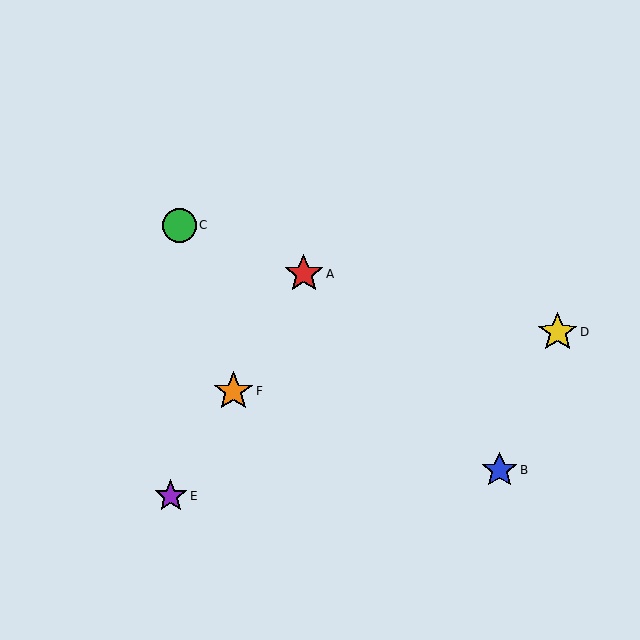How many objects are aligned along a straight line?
3 objects (A, E, F) are aligned along a straight line.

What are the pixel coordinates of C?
Object C is at (179, 225).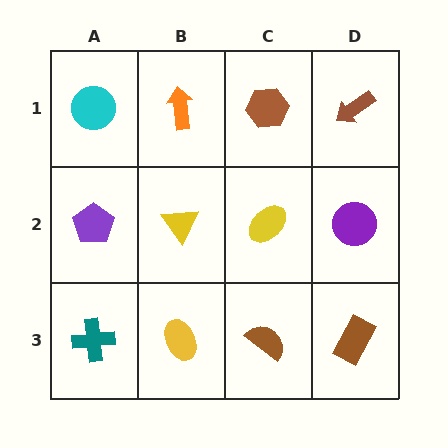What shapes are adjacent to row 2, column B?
An orange arrow (row 1, column B), a yellow ellipse (row 3, column B), a purple pentagon (row 2, column A), a yellow ellipse (row 2, column C).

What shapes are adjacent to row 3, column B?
A yellow triangle (row 2, column B), a teal cross (row 3, column A), a brown semicircle (row 3, column C).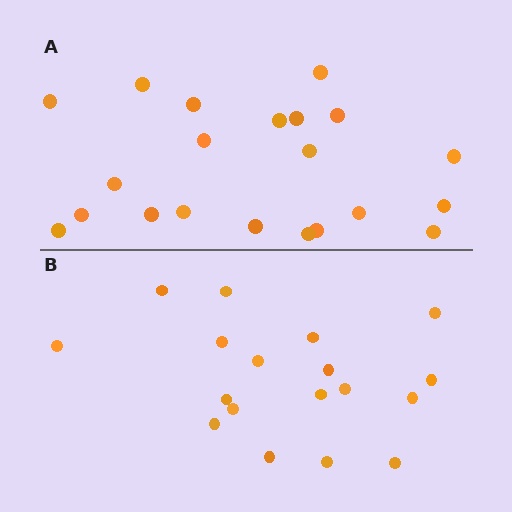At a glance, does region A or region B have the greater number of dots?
Region A (the top region) has more dots.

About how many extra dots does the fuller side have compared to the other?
Region A has just a few more — roughly 2 or 3 more dots than region B.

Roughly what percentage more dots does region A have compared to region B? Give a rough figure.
About 15% more.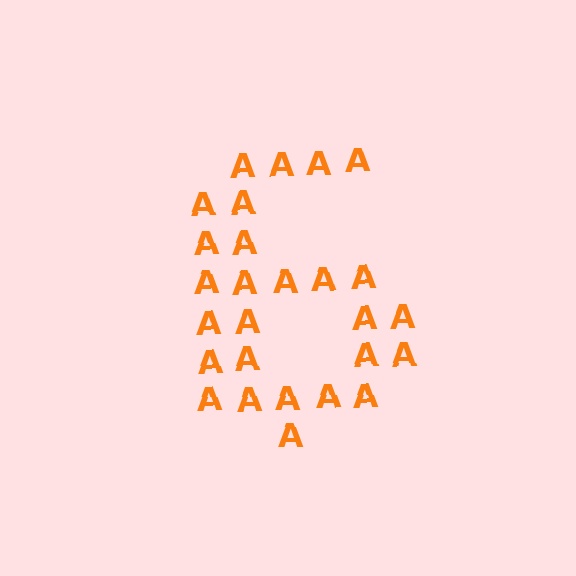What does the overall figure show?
The overall figure shows the digit 6.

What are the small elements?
The small elements are letter A's.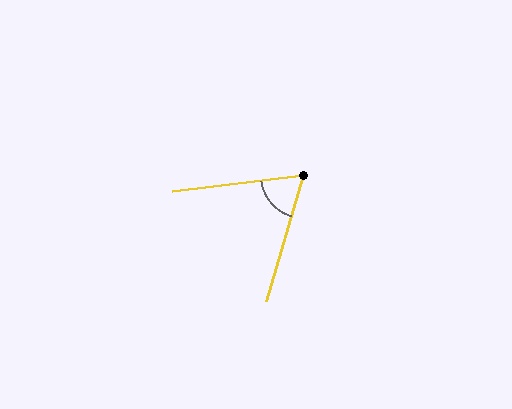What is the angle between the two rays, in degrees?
Approximately 67 degrees.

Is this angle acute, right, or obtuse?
It is acute.